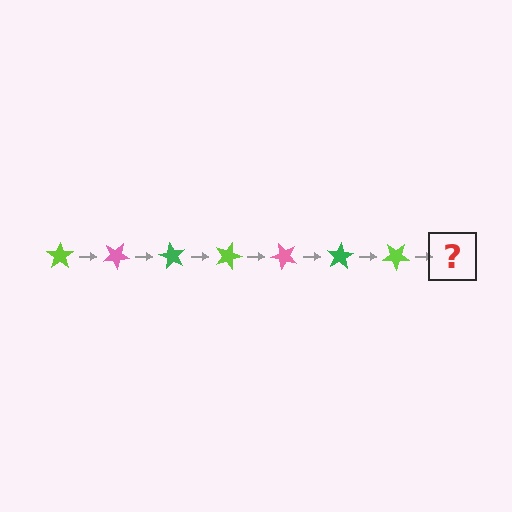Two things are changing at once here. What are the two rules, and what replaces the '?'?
The two rules are that it rotates 30 degrees each step and the color cycles through lime, pink, and green. The '?' should be a pink star, rotated 210 degrees from the start.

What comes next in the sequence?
The next element should be a pink star, rotated 210 degrees from the start.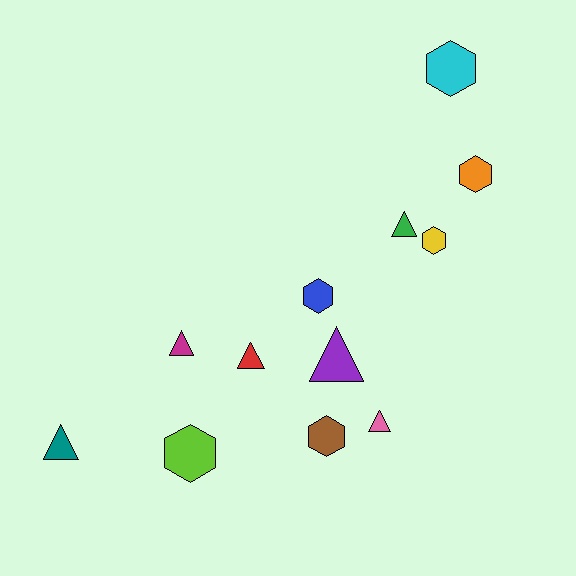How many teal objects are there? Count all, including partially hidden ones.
There is 1 teal object.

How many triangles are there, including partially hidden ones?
There are 6 triangles.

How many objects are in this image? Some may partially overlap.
There are 12 objects.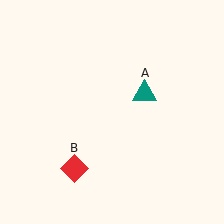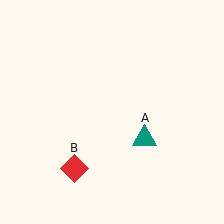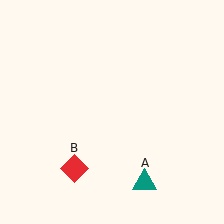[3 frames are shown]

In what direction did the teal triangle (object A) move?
The teal triangle (object A) moved down.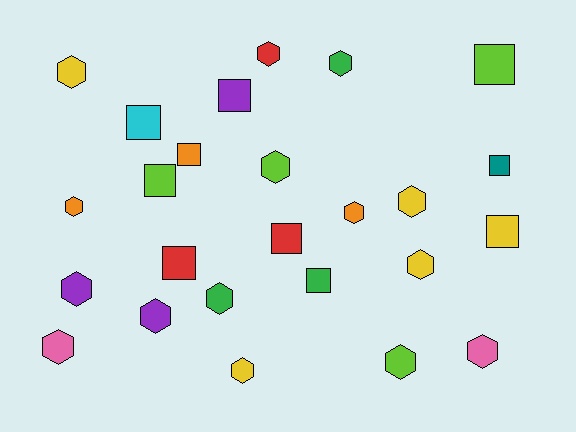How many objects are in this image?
There are 25 objects.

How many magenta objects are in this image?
There are no magenta objects.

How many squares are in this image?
There are 10 squares.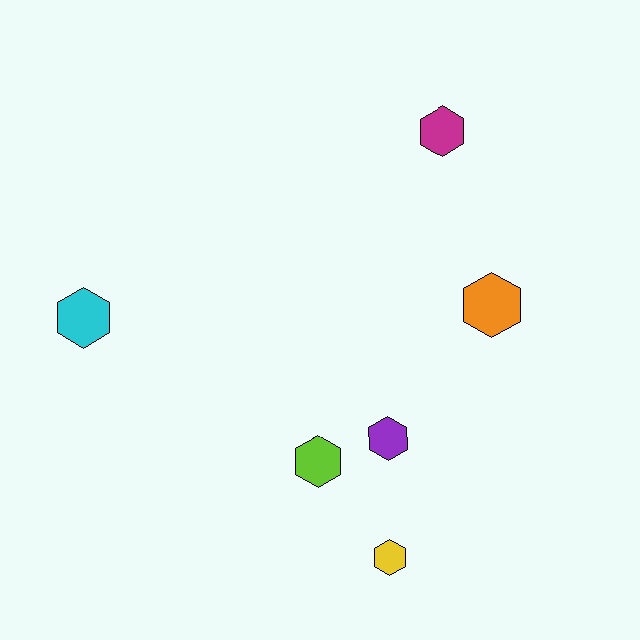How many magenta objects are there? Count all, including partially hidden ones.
There is 1 magenta object.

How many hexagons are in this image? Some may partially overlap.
There are 6 hexagons.